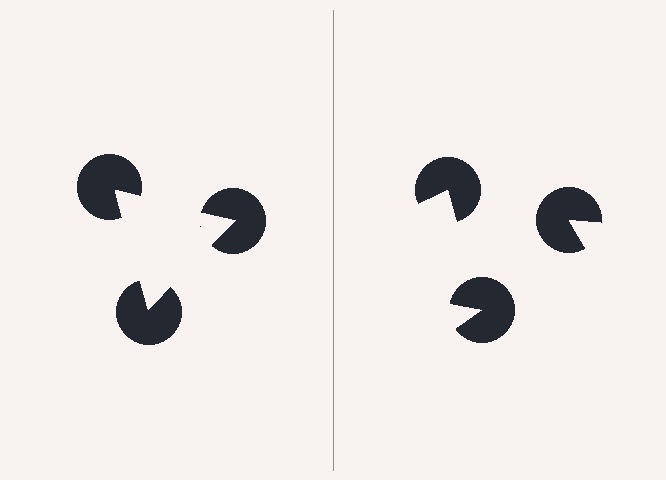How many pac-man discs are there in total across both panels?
6 — 3 on each side.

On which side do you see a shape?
An illusory triangle appears on the left side. On the right side the wedge cuts are rotated, so no coherent shape forms.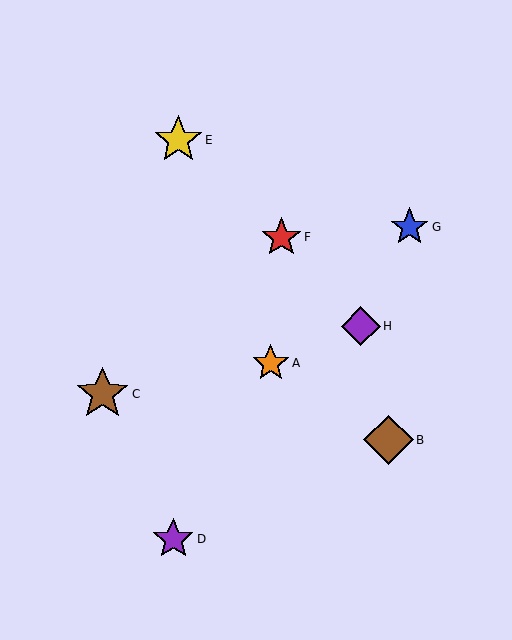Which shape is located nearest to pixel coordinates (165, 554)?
The purple star (labeled D) at (173, 539) is nearest to that location.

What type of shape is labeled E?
Shape E is a yellow star.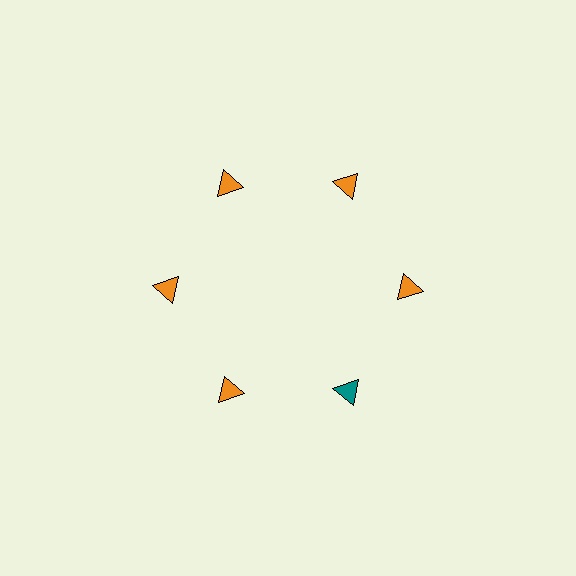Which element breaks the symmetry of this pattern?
The teal triangle at roughly the 5 o'clock position breaks the symmetry. All other shapes are orange triangles.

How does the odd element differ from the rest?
It has a different color: teal instead of orange.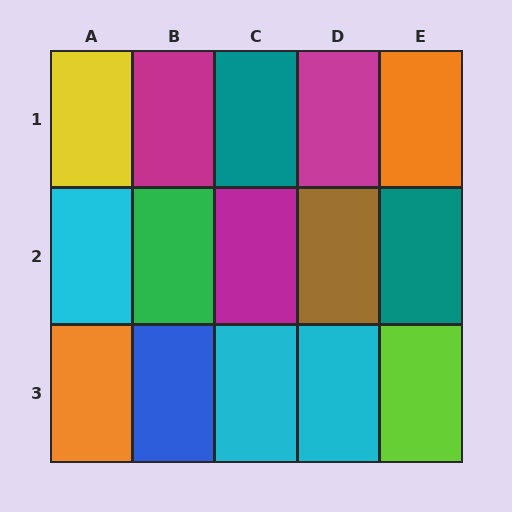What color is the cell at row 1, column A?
Yellow.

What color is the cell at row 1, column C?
Teal.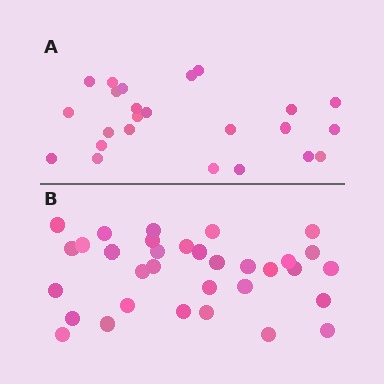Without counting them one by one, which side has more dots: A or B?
Region B (the bottom region) has more dots.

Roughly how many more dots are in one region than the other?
Region B has roughly 8 or so more dots than region A.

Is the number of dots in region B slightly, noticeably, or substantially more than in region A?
Region B has noticeably more, but not dramatically so. The ratio is roughly 1.4 to 1.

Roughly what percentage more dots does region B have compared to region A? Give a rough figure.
About 40% more.